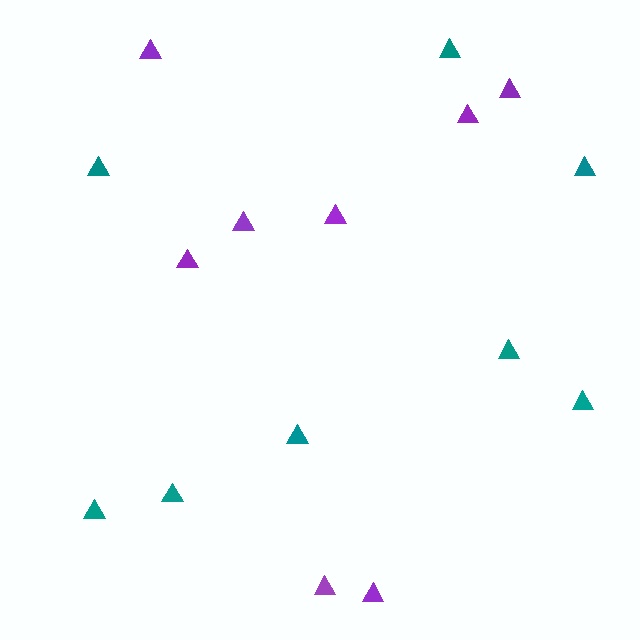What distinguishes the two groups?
There are 2 groups: one group of teal triangles (8) and one group of purple triangles (8).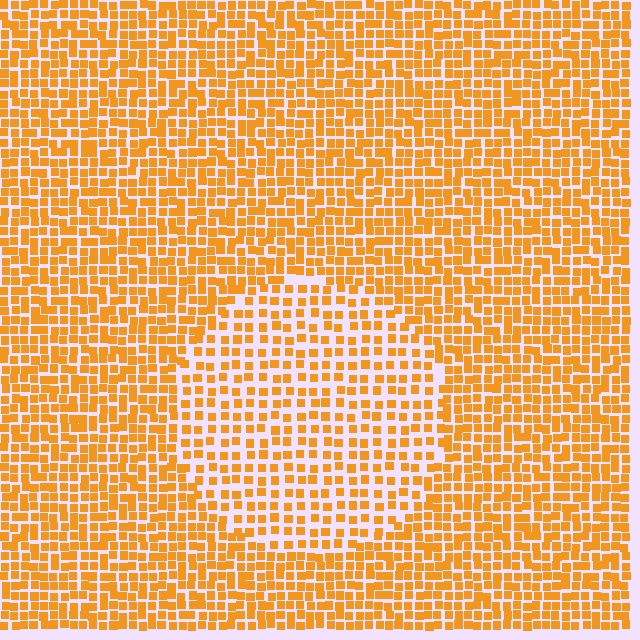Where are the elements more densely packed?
The elements are more densely packed outside the circle boundary.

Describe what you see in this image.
The image contains small orange elements arranged at two different densities. A circle-shaped region is visible where the elements are less densely packed than the surrounding area.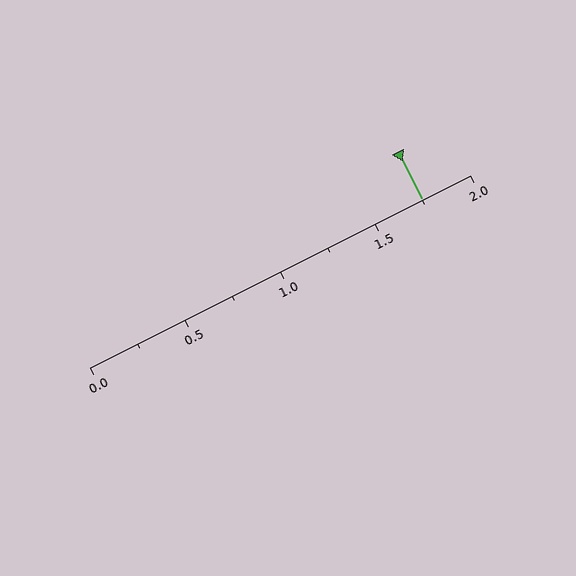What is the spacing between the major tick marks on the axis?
The major ticks are spaced 0.5 apart.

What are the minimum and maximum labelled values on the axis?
The axis runs from 0.0 to 2.0.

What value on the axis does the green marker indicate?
The marker indicates approximately 1.75.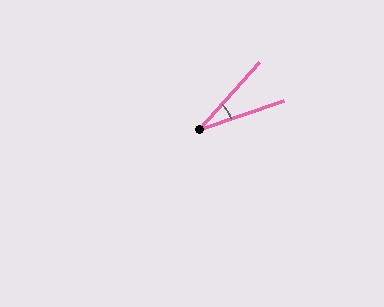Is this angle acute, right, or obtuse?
It is acute.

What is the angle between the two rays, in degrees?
Approximately 29 degrees.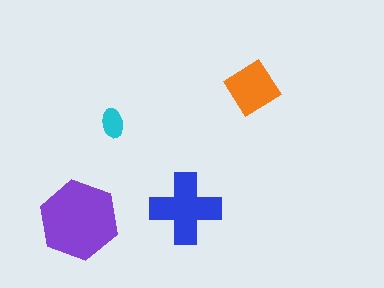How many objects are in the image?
There are 4 objects in the image.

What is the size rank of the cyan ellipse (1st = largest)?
4th.